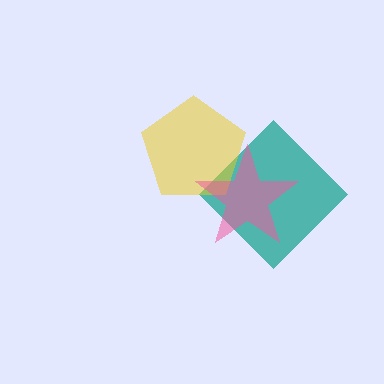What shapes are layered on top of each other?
The layered shapes are: a teal diamond, a yellow pentagon, a pink star.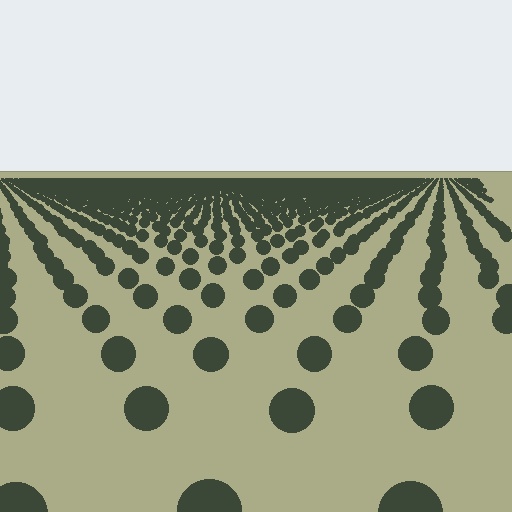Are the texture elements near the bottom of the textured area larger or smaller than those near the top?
Larger. Near the bottom, elements are closer to the viewer and appear at a bigger on-screen size.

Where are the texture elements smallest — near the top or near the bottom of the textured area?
Near the top.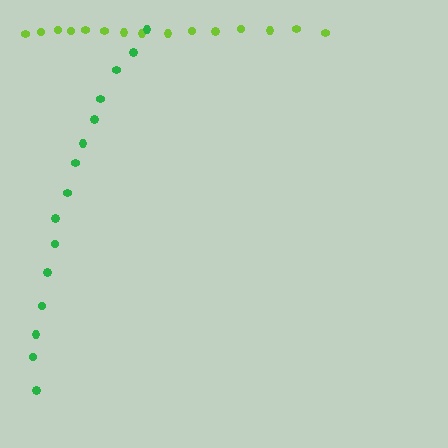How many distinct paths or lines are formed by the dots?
There are 2 distinct paths.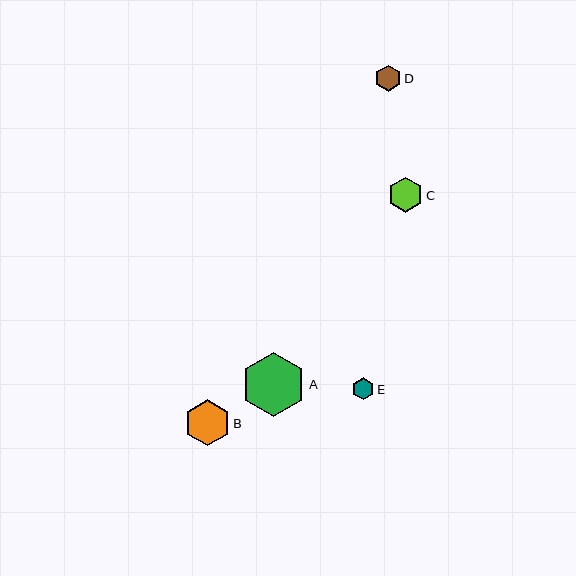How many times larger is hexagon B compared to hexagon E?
Hexagon B is approximately 2.1 times the size of hexagon E.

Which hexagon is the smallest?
Hexagon E is the smallest with a size of approximately 22 pixels.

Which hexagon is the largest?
Hexagon A is the largest with a size of approximately 64 pixels.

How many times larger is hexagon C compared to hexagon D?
Hexagon C is approximately 1.4 times the size of hexagon D.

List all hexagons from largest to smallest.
From largest to smallest: A, B, C, D, E.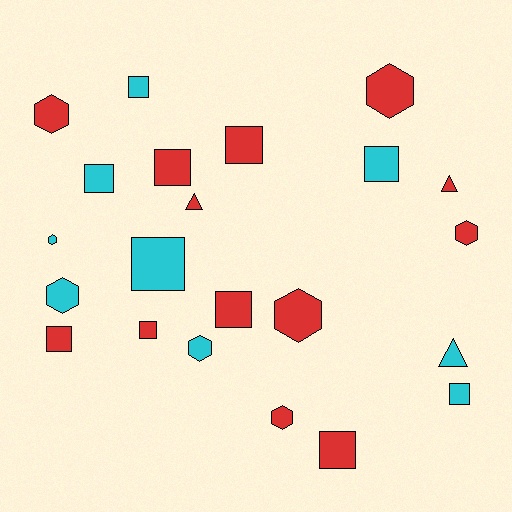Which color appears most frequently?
Red, with 13 objects.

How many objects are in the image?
There are 22 objects.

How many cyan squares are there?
There are 5 cyan squares.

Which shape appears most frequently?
Square, with 11 objects.